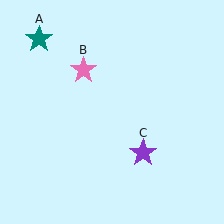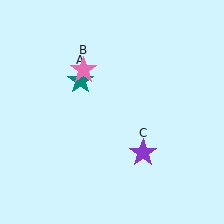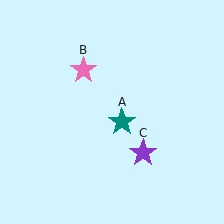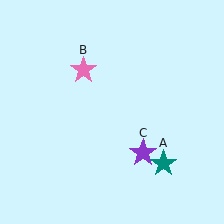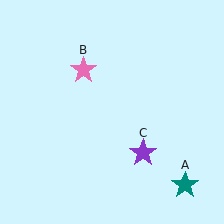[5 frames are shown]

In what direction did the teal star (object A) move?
The teal star (object A) moved down and to the right.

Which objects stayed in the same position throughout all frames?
Pink star (object B) and purple star (object C) remained stationary.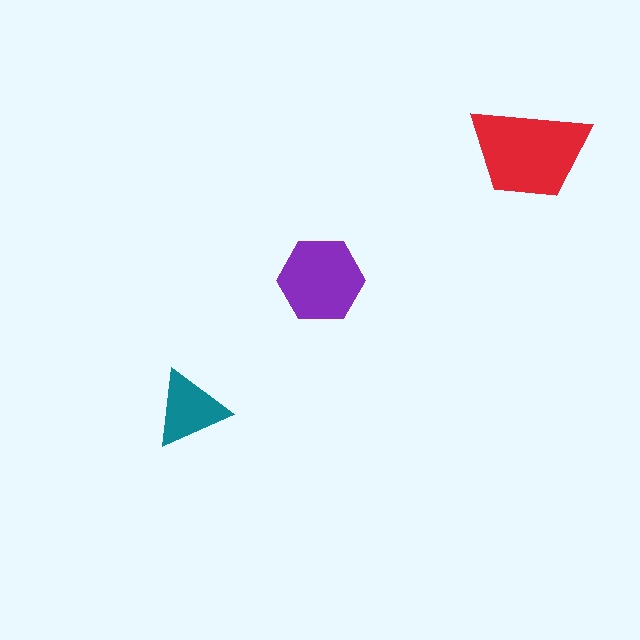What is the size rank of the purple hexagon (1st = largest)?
2nd.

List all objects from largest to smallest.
The red trapezoid, the purple hexagon, the teal triangle.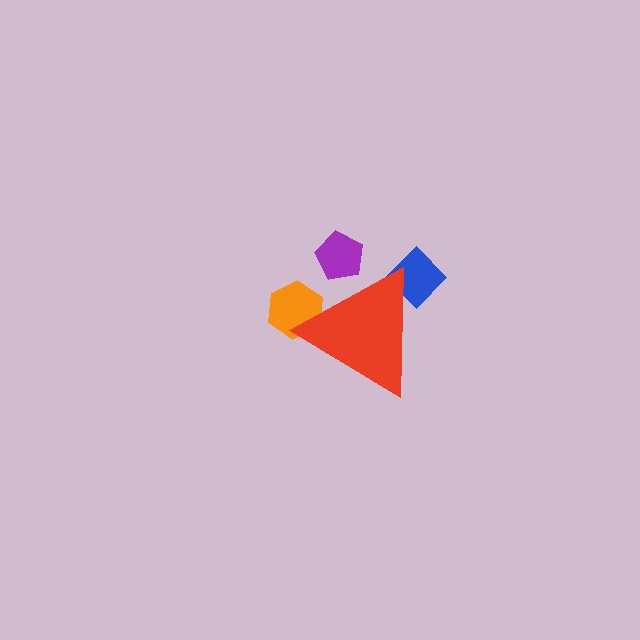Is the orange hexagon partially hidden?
Yes, the orange hexagon is partially hidden behind the red triangle.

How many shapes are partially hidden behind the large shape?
3 shapes are partially hidden.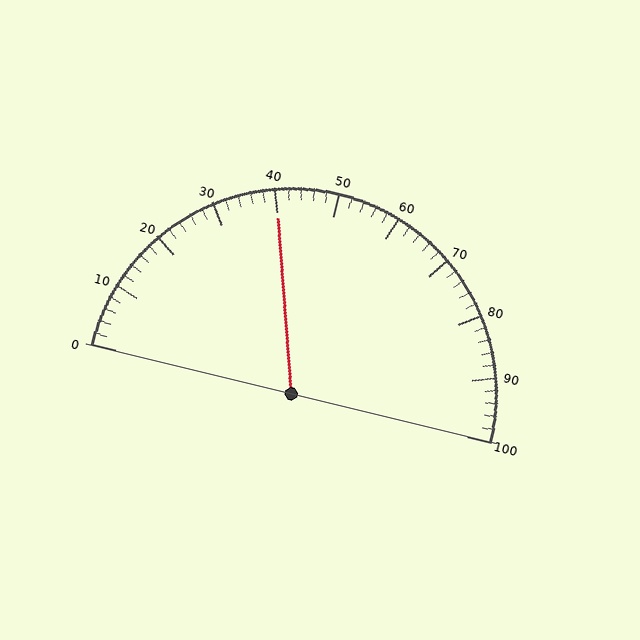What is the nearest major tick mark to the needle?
The nearest major tick mark is 40.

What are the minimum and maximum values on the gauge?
The gauge ranges from 0 to 100.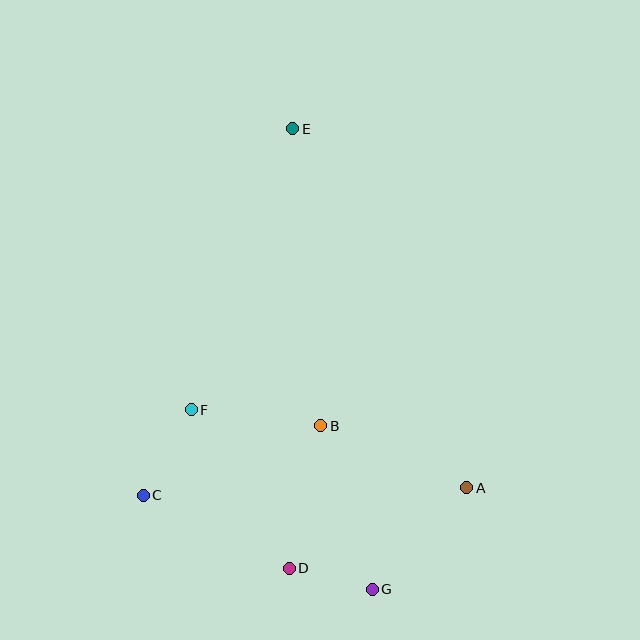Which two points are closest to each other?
Points D and G are closest to each other.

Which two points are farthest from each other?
Points E and G are farthest from each other.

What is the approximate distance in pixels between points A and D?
The distance between A and D is approximately 195 pixels.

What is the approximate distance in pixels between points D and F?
The distance between D and F is approximately 186 pixels.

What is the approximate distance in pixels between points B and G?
The distance between B and G is approximately 171 pixels.